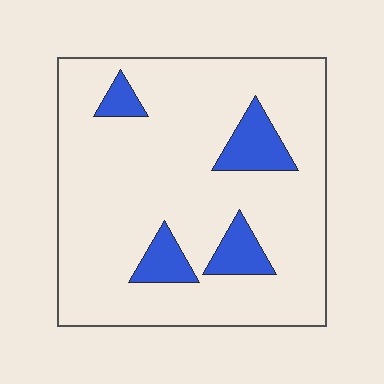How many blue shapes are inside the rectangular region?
4.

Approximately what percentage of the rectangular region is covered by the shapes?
Approximately 15%.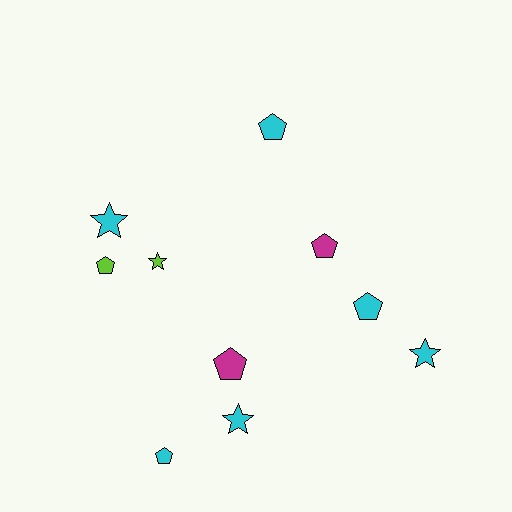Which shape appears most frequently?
Pentagon, with 6 objects.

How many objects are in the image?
There are 10 objects.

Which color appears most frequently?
Cyan, with 6 objects.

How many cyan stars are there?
There are 3 cyan stars.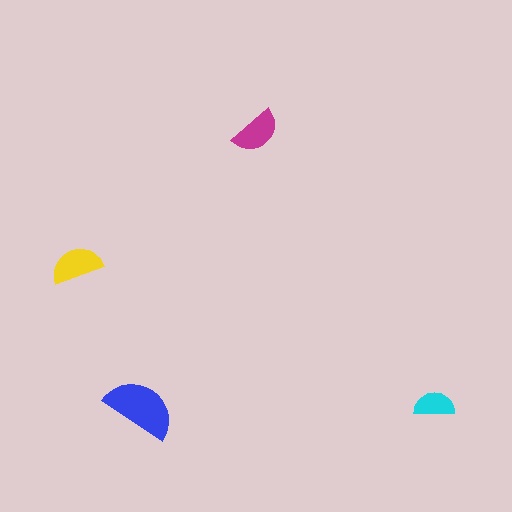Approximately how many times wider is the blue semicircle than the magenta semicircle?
About 1.5 times wider.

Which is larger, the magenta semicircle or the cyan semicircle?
The magenta one.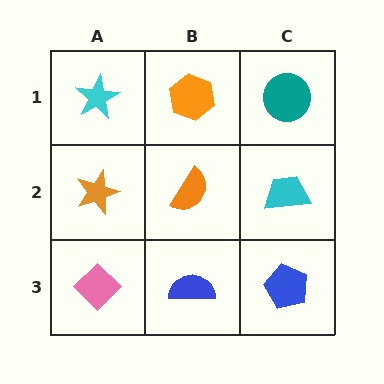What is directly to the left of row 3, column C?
A blue semicircle.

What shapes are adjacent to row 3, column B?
An orange semicircle (row 2, column B), a pink diamond (row 3, column A), a blue pentagon (row 3, column C).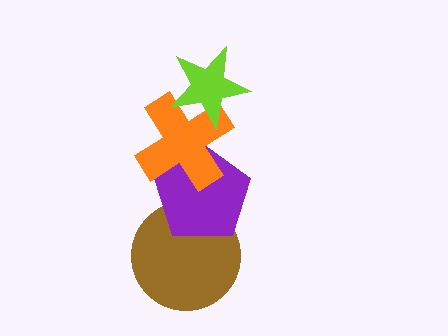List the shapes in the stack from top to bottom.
From top to bottom: the lime star, the orange cross, the purple pentagon, the brown circle.